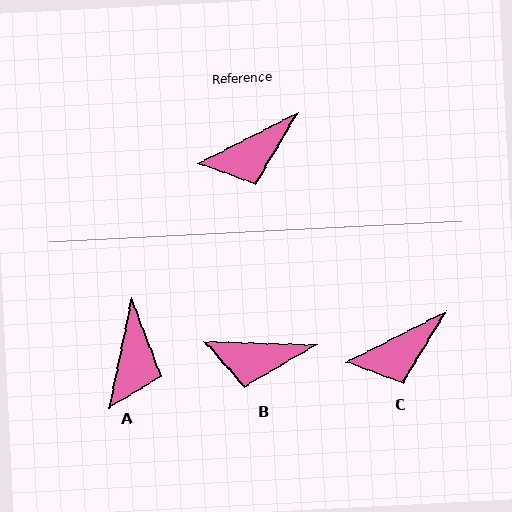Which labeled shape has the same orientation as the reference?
C.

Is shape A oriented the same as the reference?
No, it is off by about 51 degrees.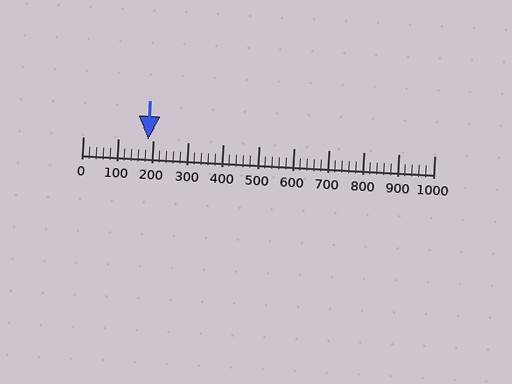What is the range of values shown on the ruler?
The ruler shows values from 0 to 1000.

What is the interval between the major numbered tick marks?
The major tick marks are spaced 100 units apart.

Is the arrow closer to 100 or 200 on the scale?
The arrow is closer to 200.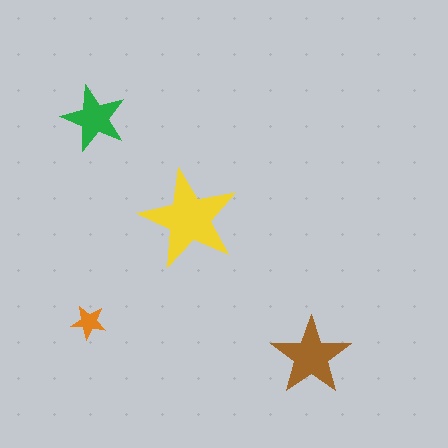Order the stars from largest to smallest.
the yellow one, the brown one, the green one, the orange one.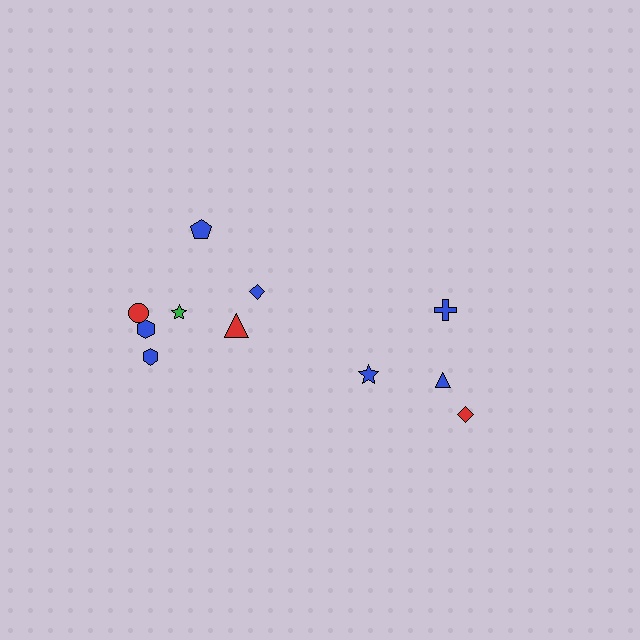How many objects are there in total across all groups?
There are 11 objects.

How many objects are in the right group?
There are 4 objects.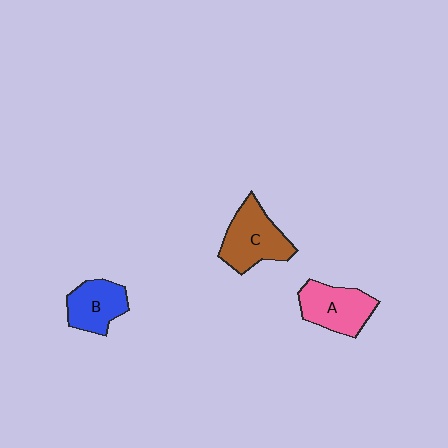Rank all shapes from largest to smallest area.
From largest to smallest: C (brown), A (pink), B (blue).